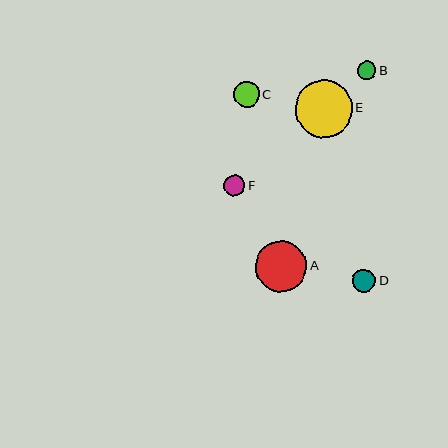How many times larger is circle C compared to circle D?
Circle C is approximately 1.1 times the size of circle D.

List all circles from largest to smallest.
From largest to smallest: E, A, C, D, F, B.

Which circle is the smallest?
Circle B is the smallest with a size of approximately 18 pixels.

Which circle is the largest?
Circle E is the largest with a size of approximately 57 pixels.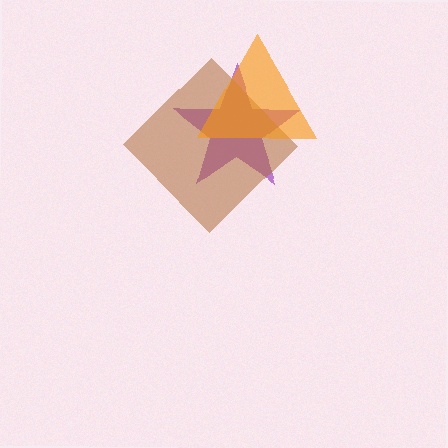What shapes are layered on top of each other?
The layered shapes are: a purple star, a brown diamond, an orange triangle.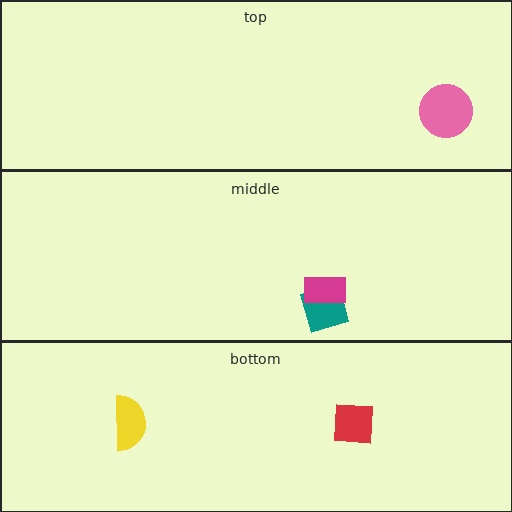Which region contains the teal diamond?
The middle region.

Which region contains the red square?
The bottom region.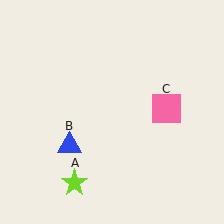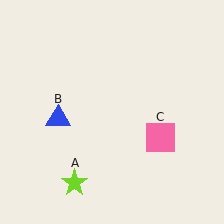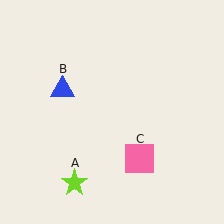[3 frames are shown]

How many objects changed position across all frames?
2 objects changed position: blue triangle (object B), pink square (object C).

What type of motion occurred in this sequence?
The blue triangle (object B), pink square (object C) rotated clockwise around the center of the scene.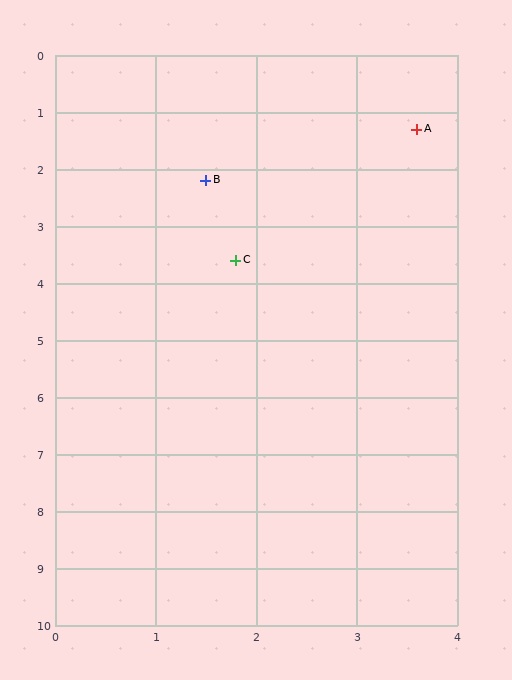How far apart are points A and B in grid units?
Points A and B are about 2.3 grid units apart.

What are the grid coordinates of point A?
Point A is at approximately (3.6, 1.3).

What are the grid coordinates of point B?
Point B is at approximately (1.5, 2.2).